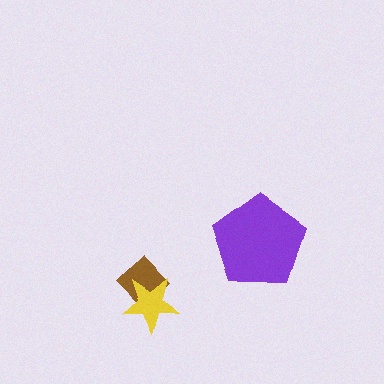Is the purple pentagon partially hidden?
No, no other shape covers it.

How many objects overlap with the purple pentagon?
0 objects overlap with the purple pentagon.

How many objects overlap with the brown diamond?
1 object overlaps with the brown diamond.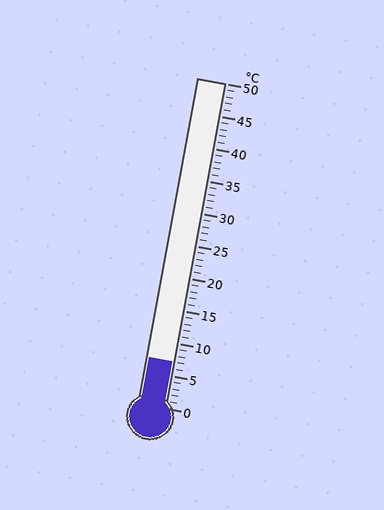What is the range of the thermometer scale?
The thermometer scale ranges from 0°C to 50°C.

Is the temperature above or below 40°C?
The temperature is below 40°C.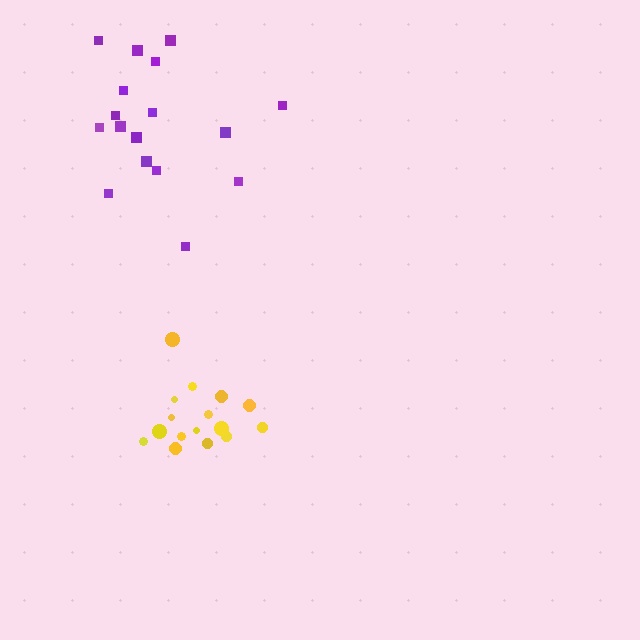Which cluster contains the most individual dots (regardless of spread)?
Purple (17).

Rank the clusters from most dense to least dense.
yellow, purple.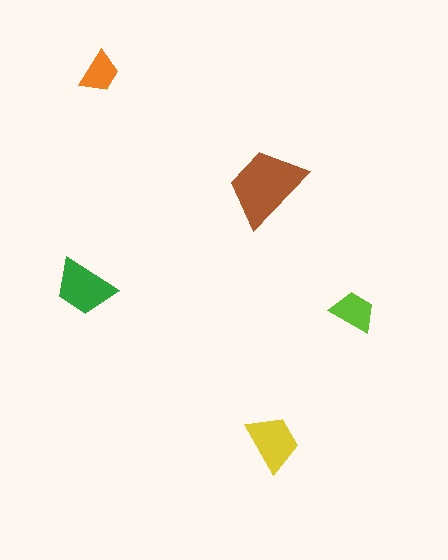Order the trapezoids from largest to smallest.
the brown one, the green one, the yellow one, the lime one, the orange one.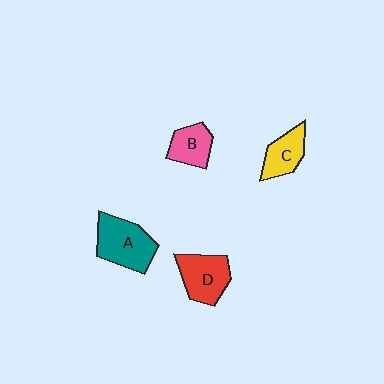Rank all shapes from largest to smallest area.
From largest to smallest: A (teal), D (red), C (yellow), B (pink).